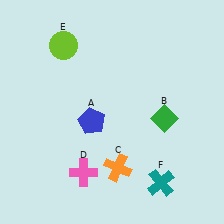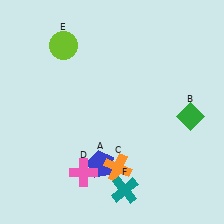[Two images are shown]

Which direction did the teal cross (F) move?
The teal cross (F) moved left.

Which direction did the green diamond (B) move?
The green diamond (B) moved right.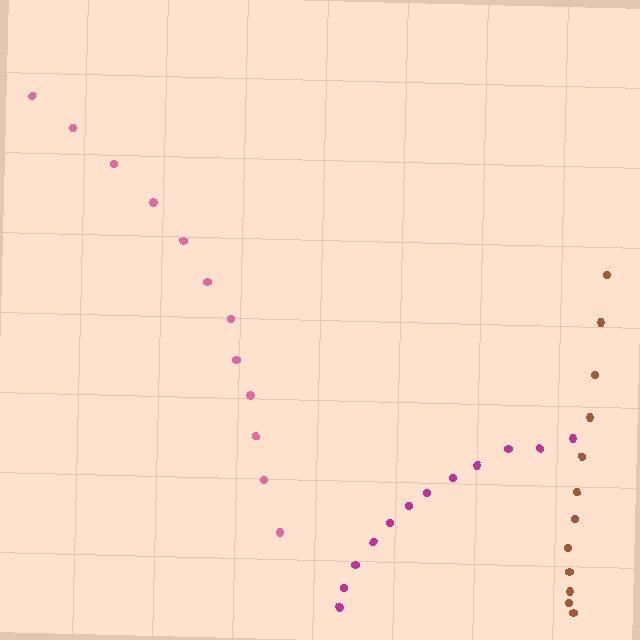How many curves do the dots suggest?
There are 3 distinct paths.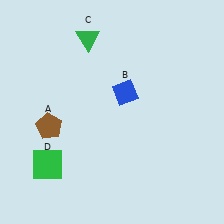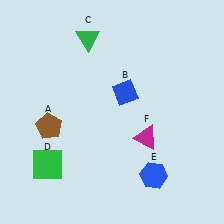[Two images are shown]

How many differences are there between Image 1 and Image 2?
There are 2 differences between the two images.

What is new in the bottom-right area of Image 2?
A magenta triangle (F) was added in the bottom-right area of Image 2.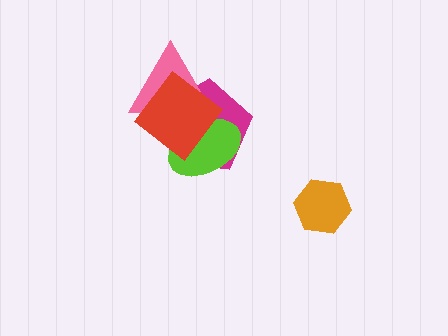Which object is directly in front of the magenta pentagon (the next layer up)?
The pink triangle is directly in front of the magenta pentagon.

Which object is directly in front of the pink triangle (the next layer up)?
The lime ellipse is directly in front of the pink triangle.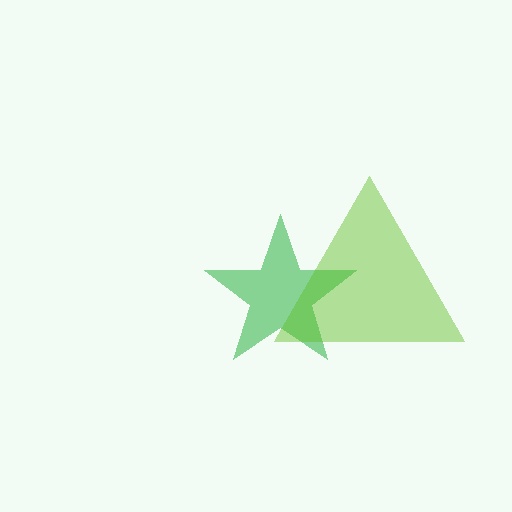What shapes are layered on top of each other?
The layered shapes are: a green star, a lime triangle.